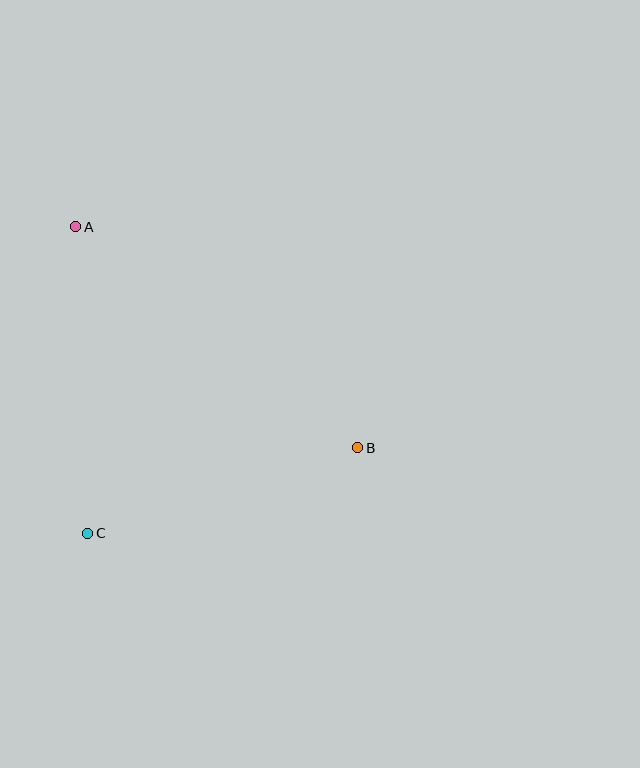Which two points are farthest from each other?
Points A and B are farthest from each other.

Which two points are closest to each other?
Points B and C are closest to each other.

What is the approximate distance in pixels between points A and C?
The distance between A and C is approximately 307 pixels.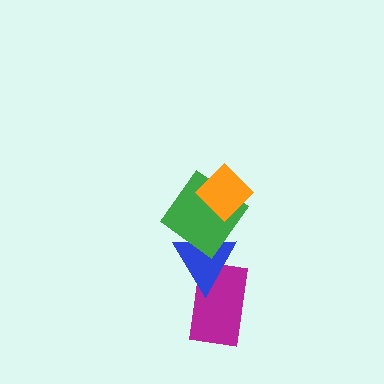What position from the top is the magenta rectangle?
The magenta rectangle is 4th from the top.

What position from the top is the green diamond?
The green diamond is 2nd from the top.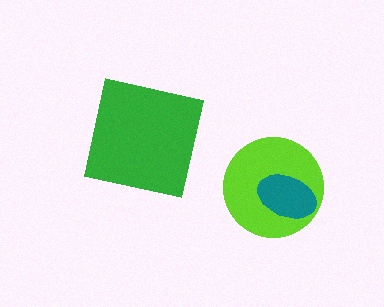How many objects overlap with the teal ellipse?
1 object overlaps with the teal ellipse.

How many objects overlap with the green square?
0 objects overlap with the green square.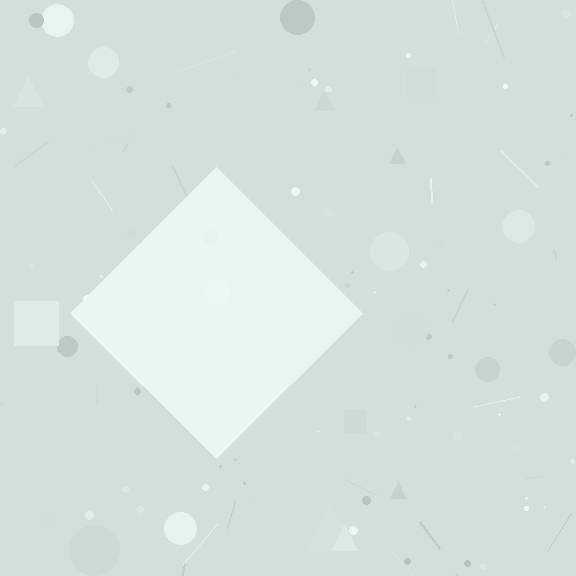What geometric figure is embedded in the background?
A diamond is embedded in the background.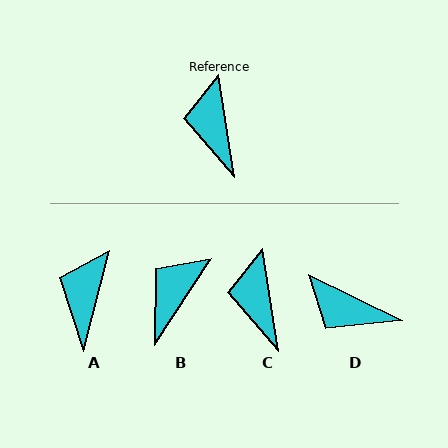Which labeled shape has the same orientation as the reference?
C.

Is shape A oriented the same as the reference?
No, it is off by about 23 degrees.